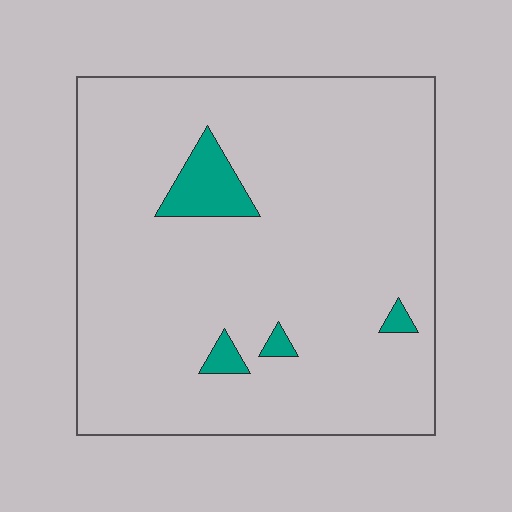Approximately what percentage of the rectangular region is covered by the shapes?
Approximately 5%.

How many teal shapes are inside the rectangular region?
4.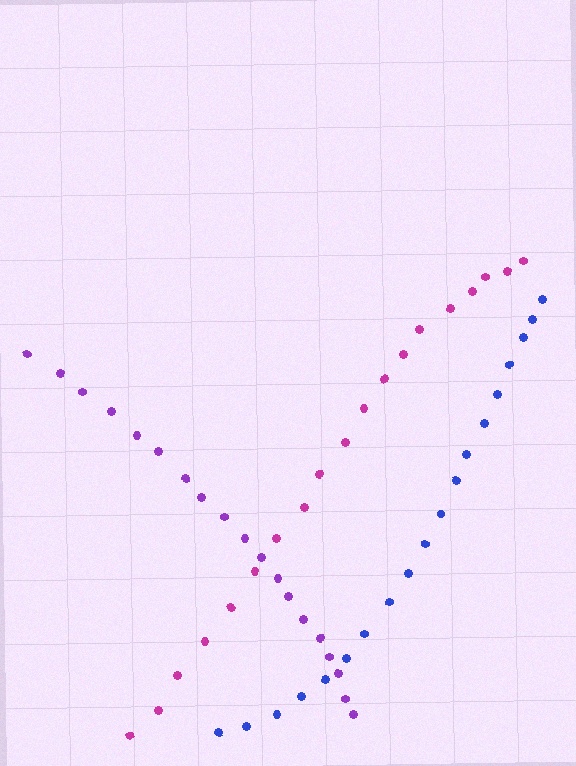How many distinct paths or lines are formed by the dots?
There are 3 distinct paths.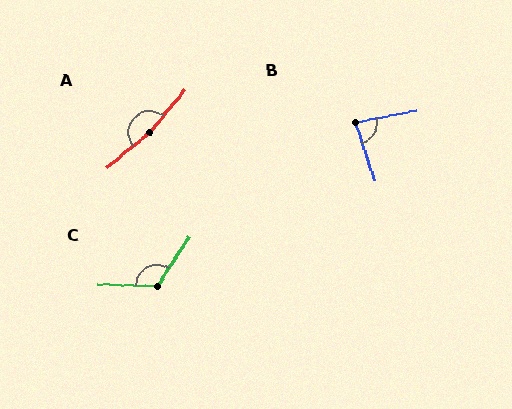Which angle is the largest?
A, at approximately 169 degrees.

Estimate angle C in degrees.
Approximately 120 degrees.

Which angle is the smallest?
B, at approximately 83 degrees.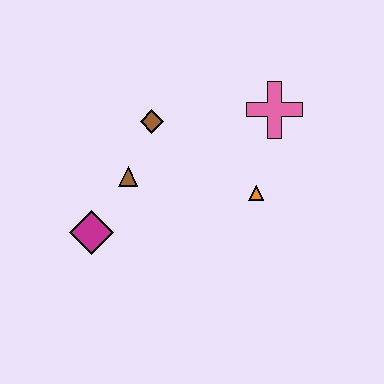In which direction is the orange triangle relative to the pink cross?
The orange triangle is below the pink cross.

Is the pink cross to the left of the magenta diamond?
No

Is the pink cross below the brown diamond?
No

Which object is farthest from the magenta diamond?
The pink cross is farthest from the magenta diamond.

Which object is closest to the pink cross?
The orange triangle is closest to the pink cross.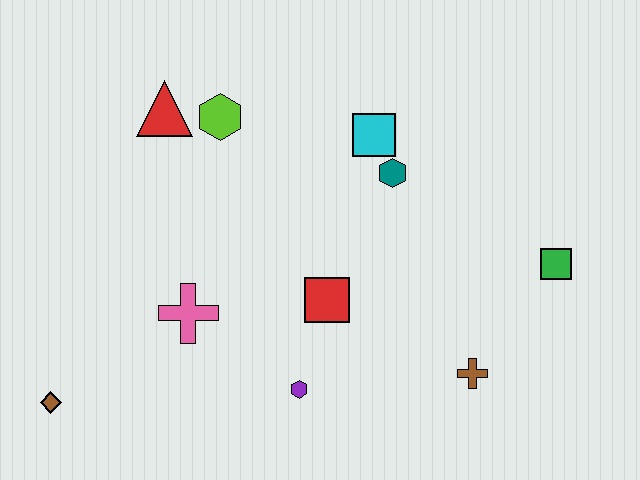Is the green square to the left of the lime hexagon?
No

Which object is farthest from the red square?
The brown diamond is farthest from the red square.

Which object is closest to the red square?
The purple hexagon is closest to the red square.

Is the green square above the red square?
Yes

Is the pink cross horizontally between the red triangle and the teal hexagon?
Yes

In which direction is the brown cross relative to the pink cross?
The brown cross is to the right of the pink cross.